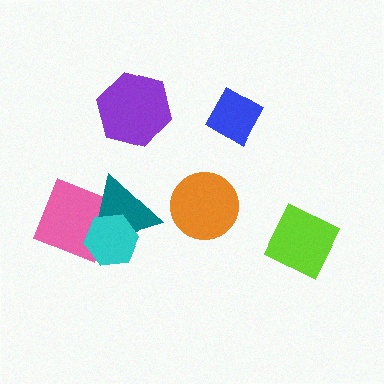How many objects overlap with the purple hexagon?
0 objects overlap with the purple hexagon.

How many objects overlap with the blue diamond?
0 objects overlap with the blue diamond.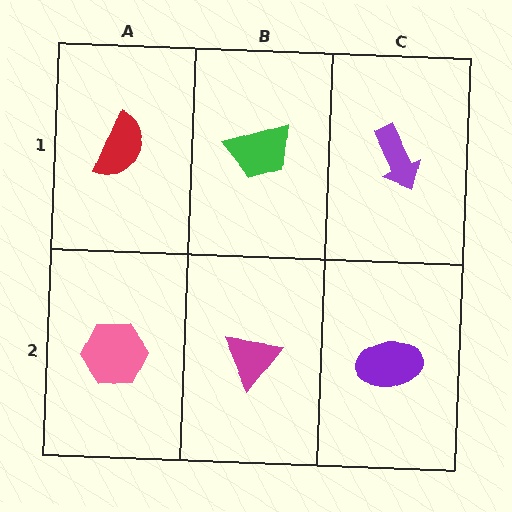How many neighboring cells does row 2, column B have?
3.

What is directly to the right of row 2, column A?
A magenta triangle.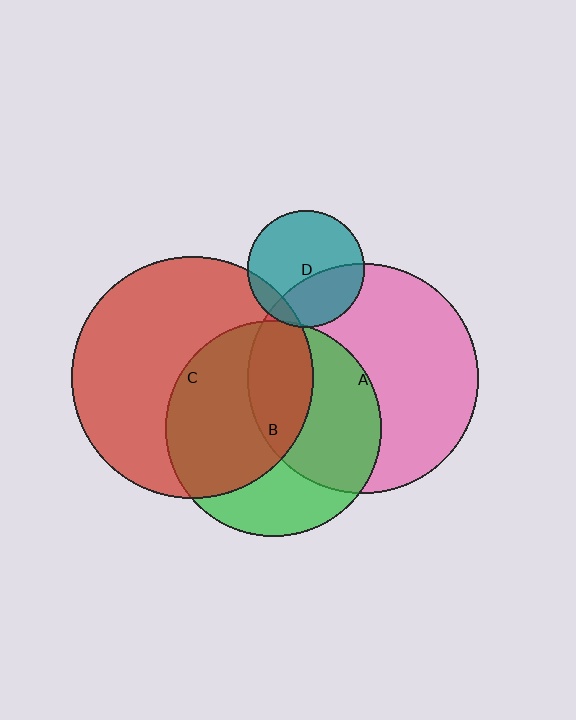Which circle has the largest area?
Circle C (red).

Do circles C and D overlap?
Yes.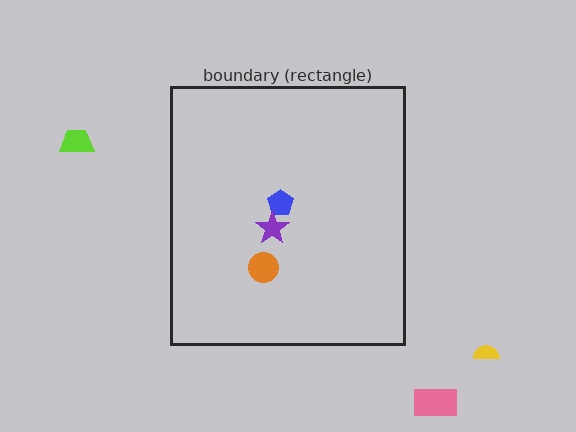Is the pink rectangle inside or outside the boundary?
Outside.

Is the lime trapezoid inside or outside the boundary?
Outside.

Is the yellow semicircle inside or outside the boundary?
Outside.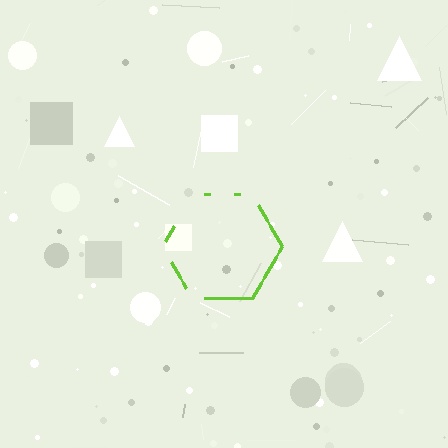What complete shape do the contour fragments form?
The contour fragments form a hexagon.